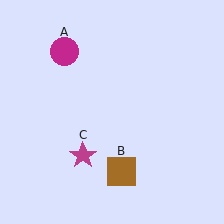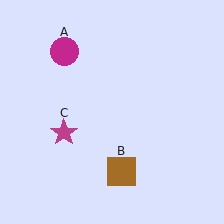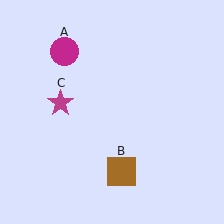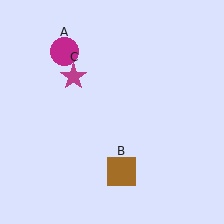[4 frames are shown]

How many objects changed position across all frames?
1 object changed position: magenta star (object C).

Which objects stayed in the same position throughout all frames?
Magenta circle (object A) and brown square (object B) remained stationary.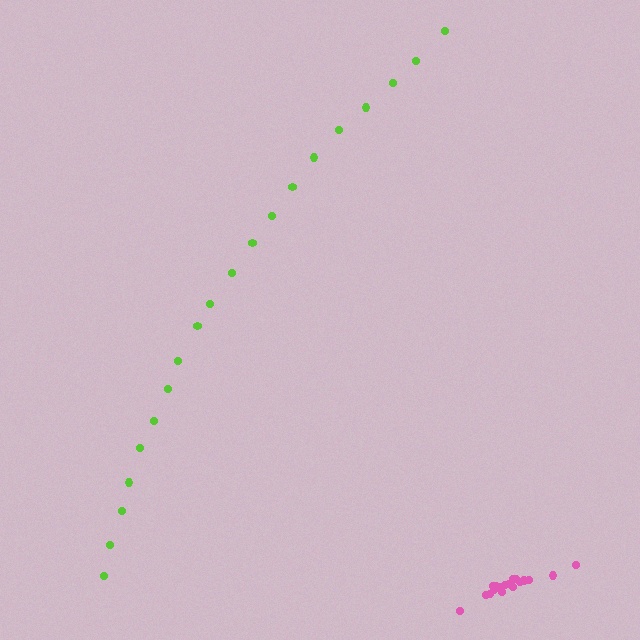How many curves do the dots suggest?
There are 2 distinct paths.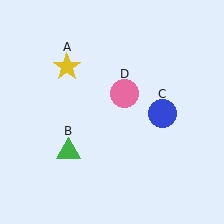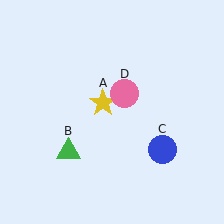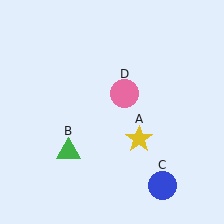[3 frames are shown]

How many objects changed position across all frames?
2 objects changed position: yellow star (object A), blue circle (object C).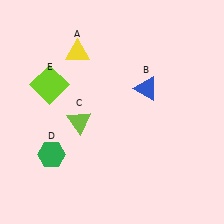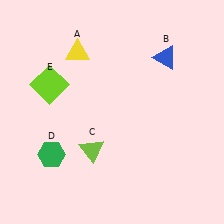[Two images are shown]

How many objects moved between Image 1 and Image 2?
2 objects moved between the two images.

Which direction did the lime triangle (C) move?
The lime triangle (C) moved down.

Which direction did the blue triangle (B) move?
The blue triangle (B) moved up.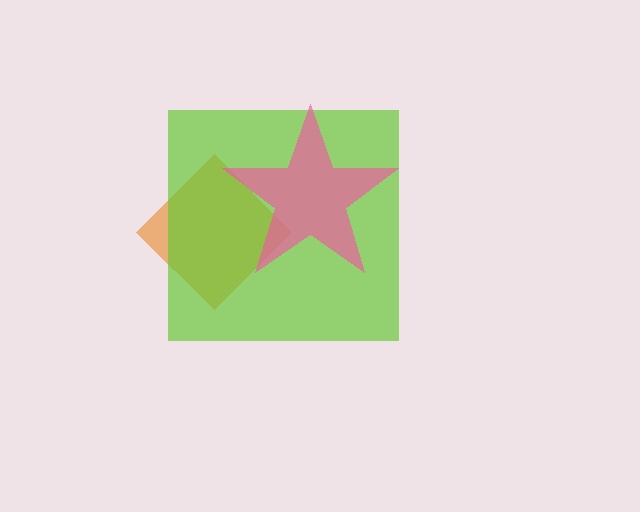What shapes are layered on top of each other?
The layered shapes are: an orange diamond, a lime square, a pink star.